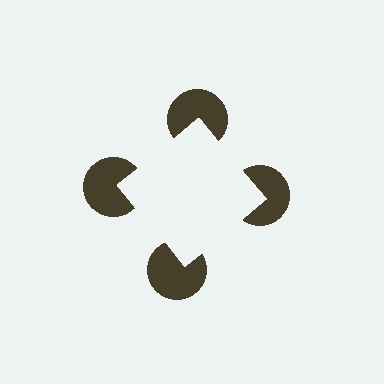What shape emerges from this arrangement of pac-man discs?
An illusory square — its edges are inferred from the aligned wedge cuts in the pac-man discs, not physically drawn.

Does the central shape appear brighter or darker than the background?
It typically appears slightly brighter than the background, even though no actual brightness change is drawn.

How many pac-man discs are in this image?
There are 4 — one at each vertex of the illusory square.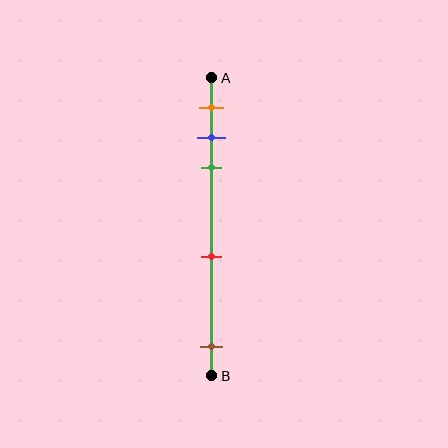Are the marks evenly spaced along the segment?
No, the marks are not evenly spaced.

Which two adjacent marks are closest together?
The blue and green marks are the closest adjacent pair.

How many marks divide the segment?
There are 5 marks dividing the segment.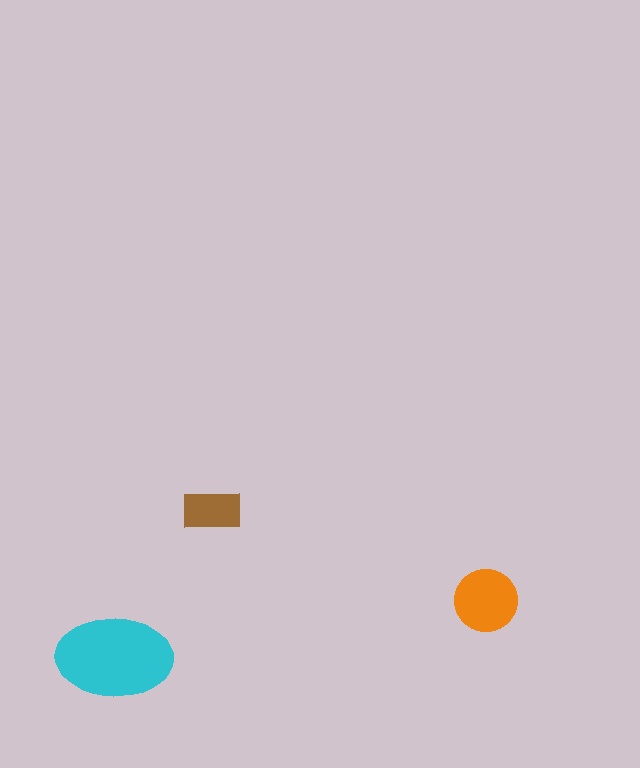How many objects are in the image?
There are 3 objects in the image.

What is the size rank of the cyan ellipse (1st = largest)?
1st.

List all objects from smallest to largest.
The brown rectangle, the orange circle, the cyan ellipse.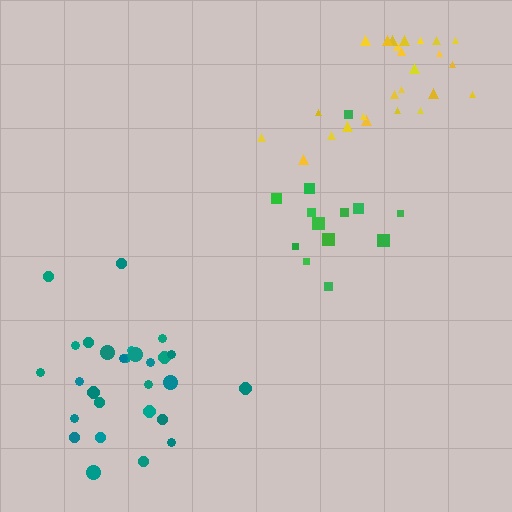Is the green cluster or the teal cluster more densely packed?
Teal.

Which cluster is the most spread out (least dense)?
Green.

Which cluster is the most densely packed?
Yellow.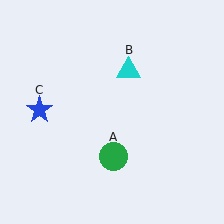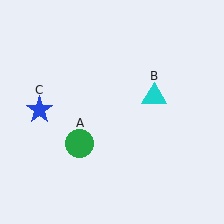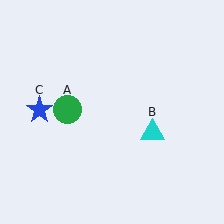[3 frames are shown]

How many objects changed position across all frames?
2 objects changed position: green circle (object A), cyan triangle (object B).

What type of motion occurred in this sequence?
The green circle (object A), cyan triangle (object B) rotated clockwise around the center of the scene.